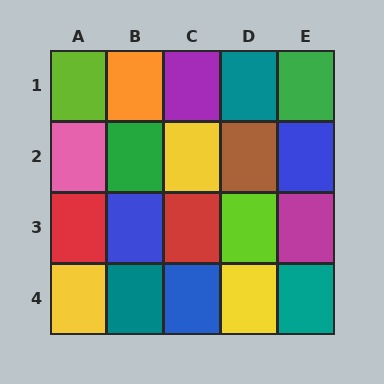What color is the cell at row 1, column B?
Orange.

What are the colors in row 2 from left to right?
Pink, green, yellow, brown, blue.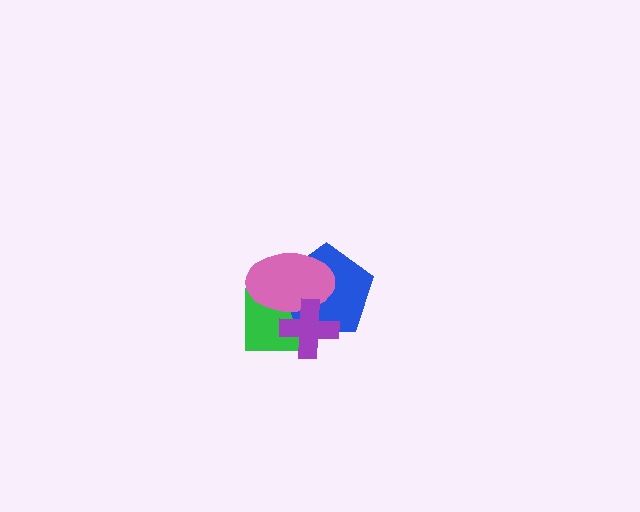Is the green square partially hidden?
Yes, it is partially covered by another shape.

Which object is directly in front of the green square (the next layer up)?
The blue pentagon is directly in front of the green square.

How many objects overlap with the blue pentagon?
3 objects overlap with the blue pentagon.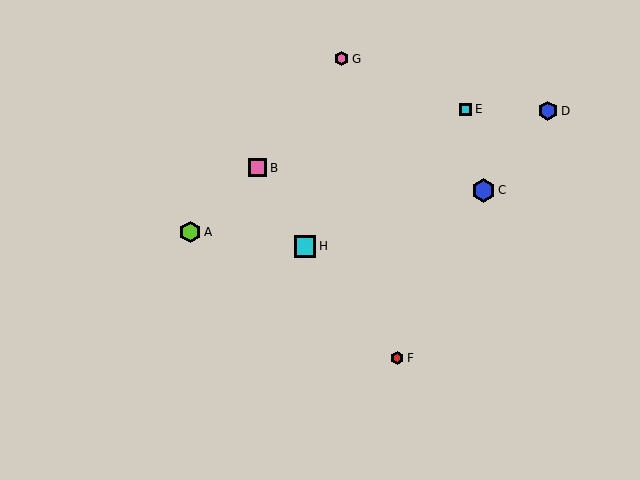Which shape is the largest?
The blue hexagon (labeled C) is the largest.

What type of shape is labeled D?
Shape D is a blue hexagon.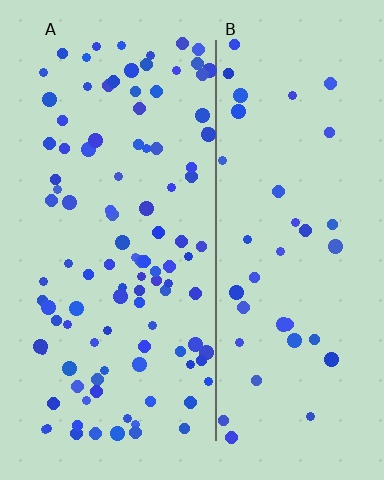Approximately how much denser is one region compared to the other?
Approximately 2.7× — region A over region B.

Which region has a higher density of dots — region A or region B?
A (the left).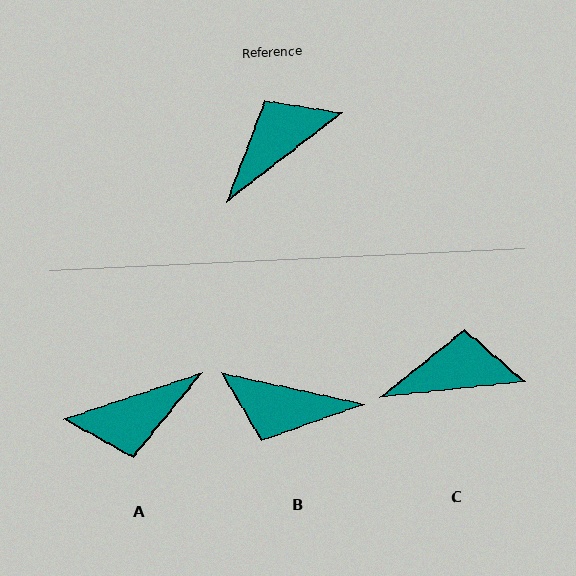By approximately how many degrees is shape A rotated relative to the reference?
Approximately 161 degrees counter-clockwise.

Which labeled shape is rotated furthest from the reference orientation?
A, about 161 degrees away.